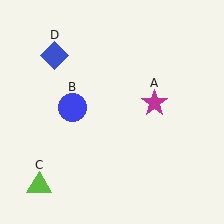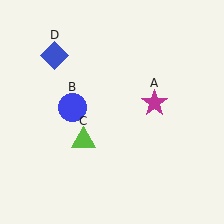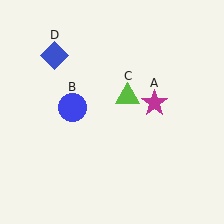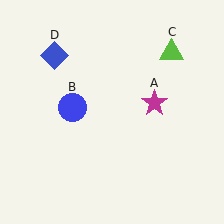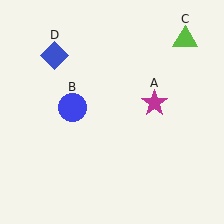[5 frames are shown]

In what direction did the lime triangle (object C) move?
The lime triangle (object C) moved up and to the right.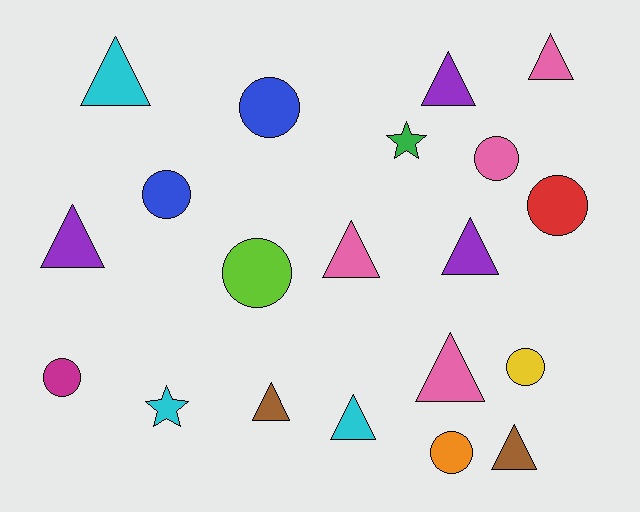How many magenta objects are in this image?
There is 1 magenta object.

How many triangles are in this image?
There are 10 triangles.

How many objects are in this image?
There are 20 objects.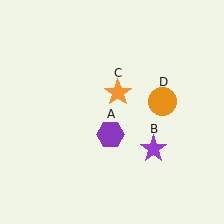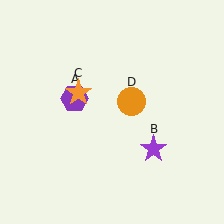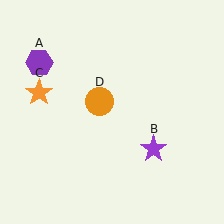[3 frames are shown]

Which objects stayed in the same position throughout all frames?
Purple star (object B) remained stationary.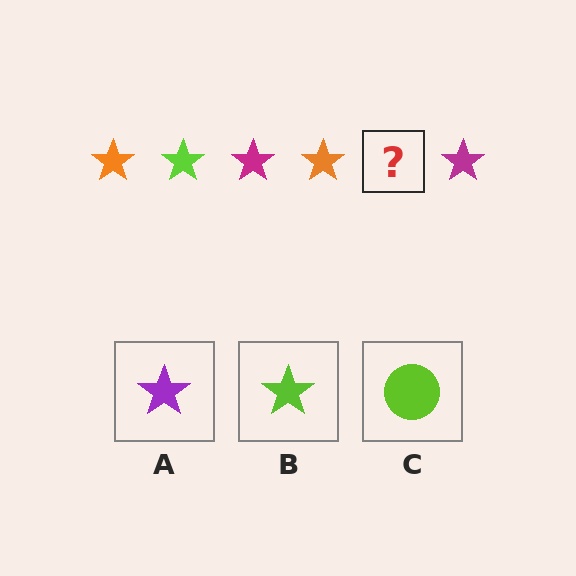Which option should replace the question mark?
Option B.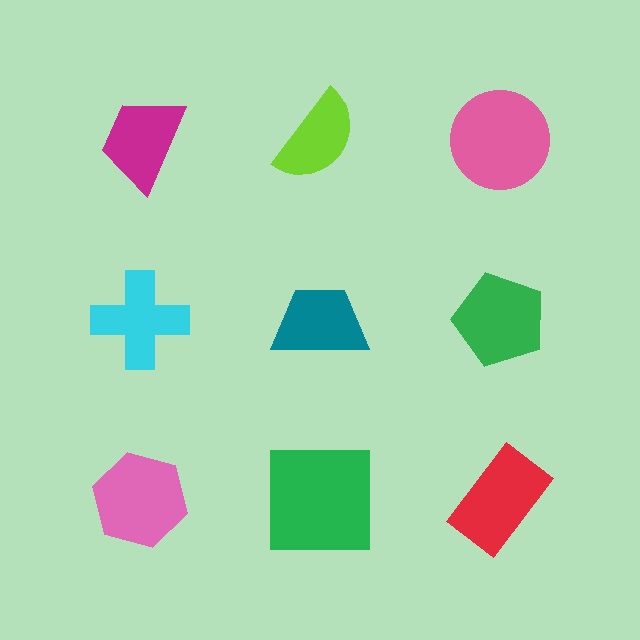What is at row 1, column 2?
A lime semicircle.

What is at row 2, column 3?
A green pentagon.